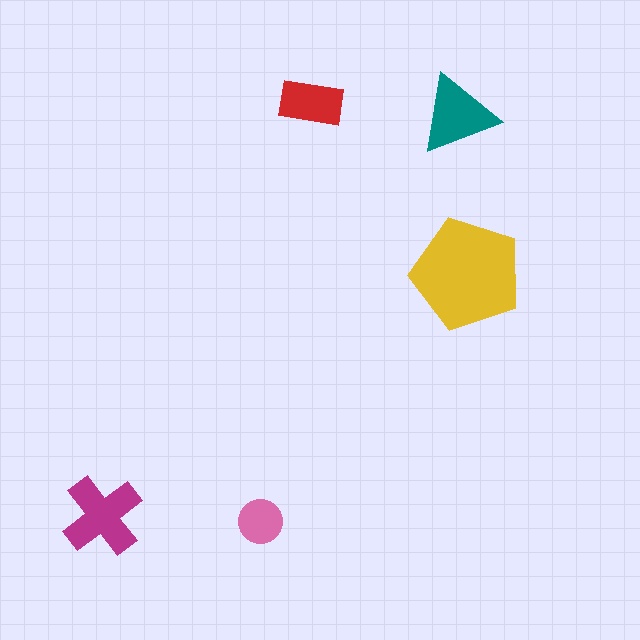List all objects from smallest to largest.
The pink circle, the red rectangle, the teal triangle, the magenta cross, the yellow pentagon.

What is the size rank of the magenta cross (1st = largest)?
2nd.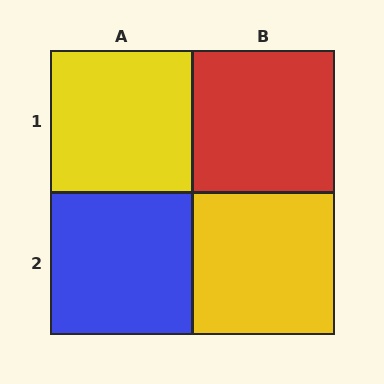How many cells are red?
1 cell is red.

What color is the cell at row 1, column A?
Yellow.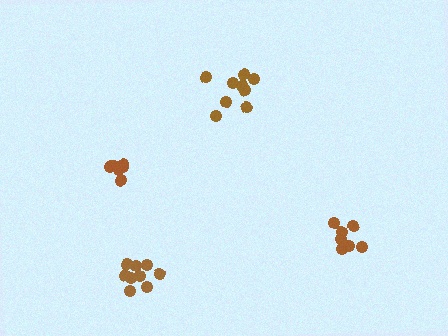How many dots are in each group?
Group 1: 7 dots, Group 2: 9 dots, Group 3: 9 dots, Group 4: 7 dots (32 total).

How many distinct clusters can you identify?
There are 4 distinct clusters.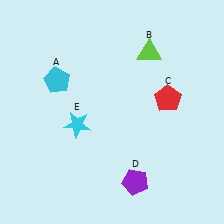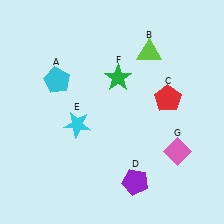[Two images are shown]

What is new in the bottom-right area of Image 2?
A pink diamond (G) was added in the bottom-right area of Image 2.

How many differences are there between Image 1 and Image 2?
There are 2 differences between the two images.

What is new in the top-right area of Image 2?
A green star (F) was added in the top-right area of Image 2.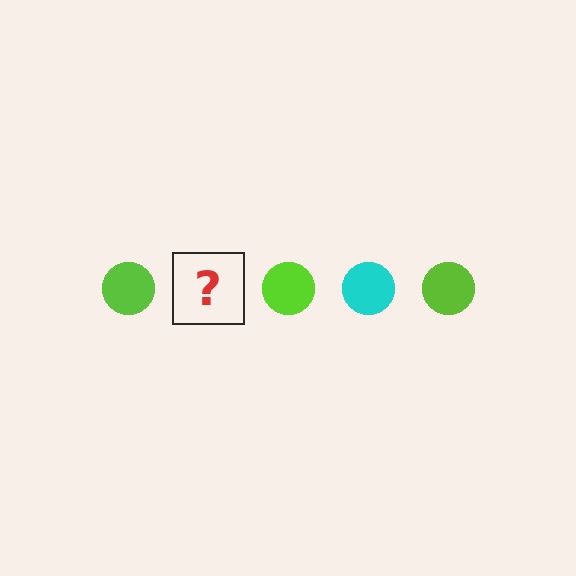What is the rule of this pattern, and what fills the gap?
The rule is that the pattern cycles through lime, cyan circles. The gap should be filled with a cyan circle.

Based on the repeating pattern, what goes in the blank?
The blank should be a cyan circle.